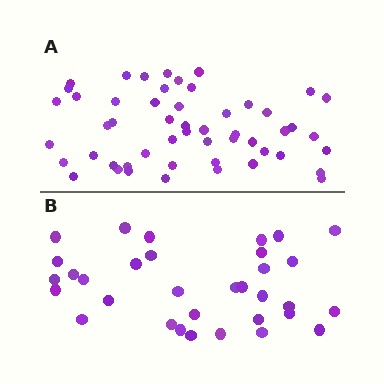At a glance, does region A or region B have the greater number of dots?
Region A (the top region) has more dots.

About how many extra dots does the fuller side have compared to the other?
Region A has approximately 20 more dots than region B.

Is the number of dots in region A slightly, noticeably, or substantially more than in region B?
Region A has substantially more. The ratio is roughly 1.6 to 1.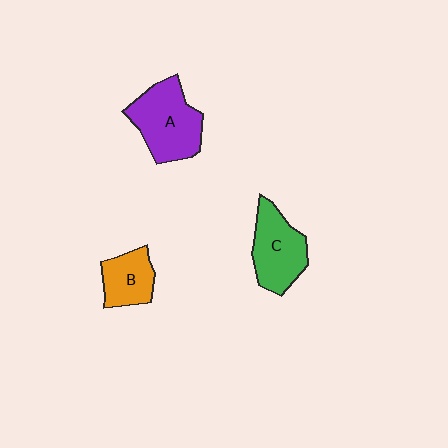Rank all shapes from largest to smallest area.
From largest to smallest: A (purple), C (green), B (orange).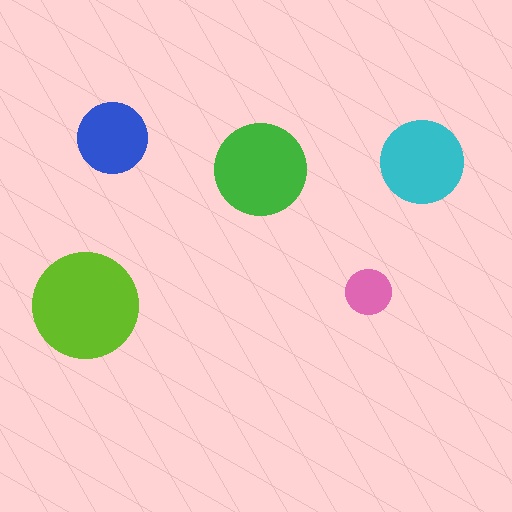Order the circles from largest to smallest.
the lime one, the green one, the cyan one, the blue one, the pink one.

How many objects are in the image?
There are 5 objects in the image.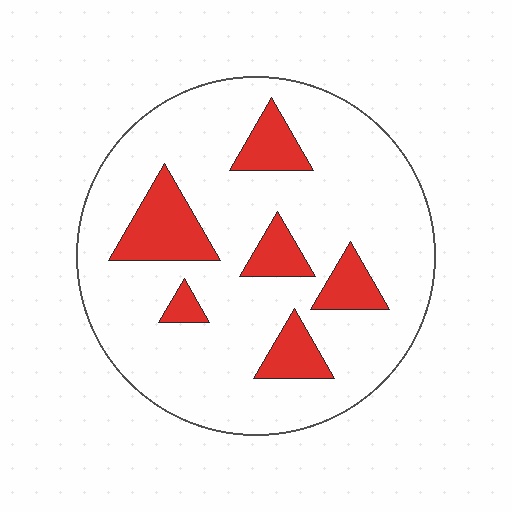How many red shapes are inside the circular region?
6.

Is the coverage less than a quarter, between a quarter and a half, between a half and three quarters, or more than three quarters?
Less than a quarter.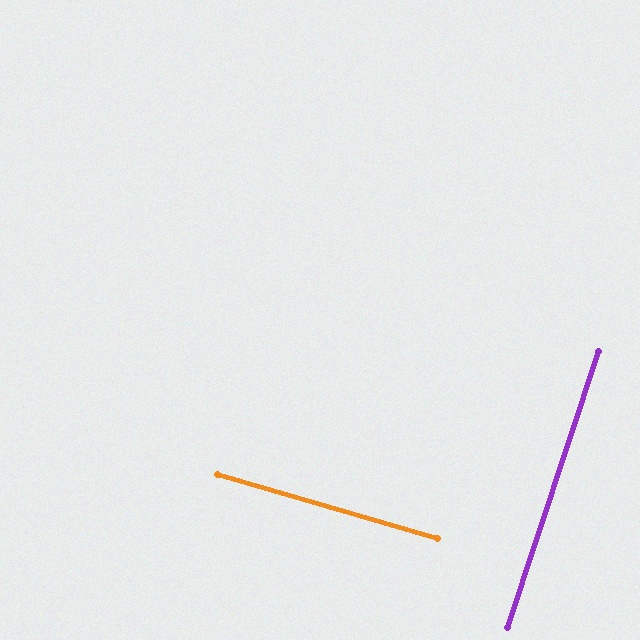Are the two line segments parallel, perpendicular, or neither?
Perpendicular — they meet at approximately 88°.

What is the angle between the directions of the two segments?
Approximately 88 degrees.